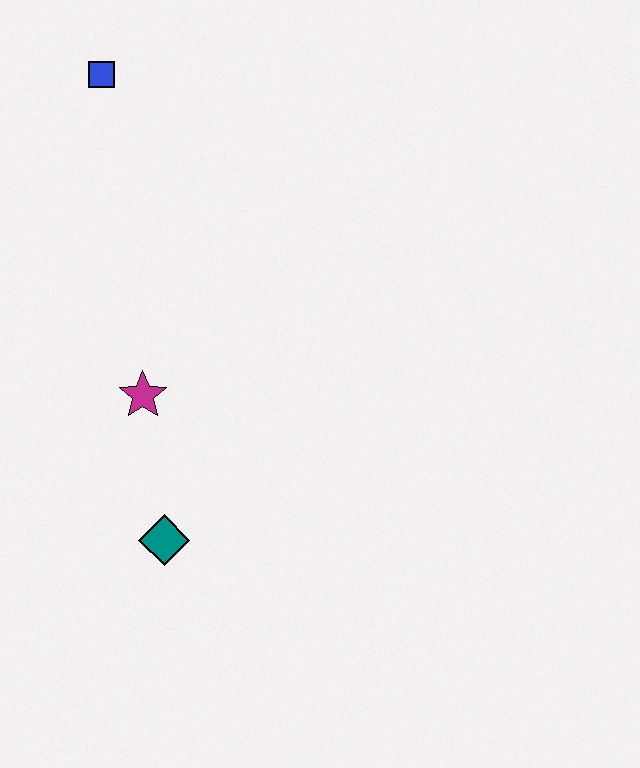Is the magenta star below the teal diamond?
No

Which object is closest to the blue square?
The magenta star is closest to the blue square.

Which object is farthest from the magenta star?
The blue square is farthest from the magenta star.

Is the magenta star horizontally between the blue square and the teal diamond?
Yes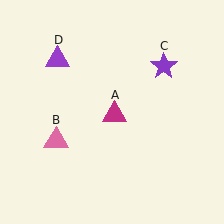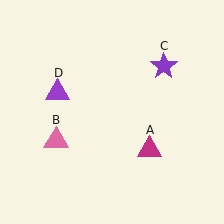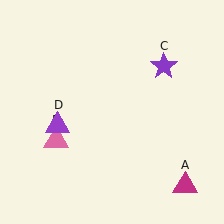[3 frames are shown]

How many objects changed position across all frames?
2 objects changed position: magenta triangle (object A), purple triangle (object D).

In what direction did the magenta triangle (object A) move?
The magenta triangle (object A) moved down and to the right.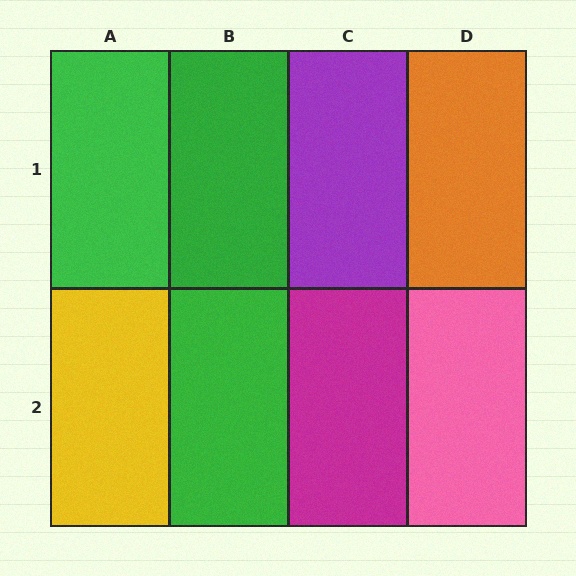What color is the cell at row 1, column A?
Green.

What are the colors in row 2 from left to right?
Yellow, green, magenta, pink.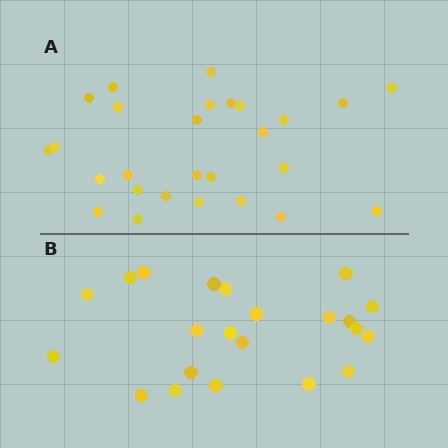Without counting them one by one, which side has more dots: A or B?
Region A (the top region) has more dots.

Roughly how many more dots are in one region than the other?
Region A has about 5 more dots than region B.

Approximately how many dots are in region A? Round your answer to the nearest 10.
About 30 dots. (The exact count is 27, which rounds to 30.)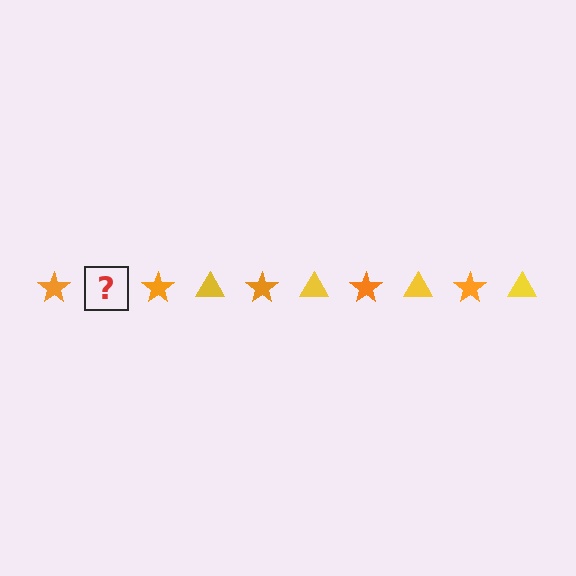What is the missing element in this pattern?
The missing element is a yellow triangle.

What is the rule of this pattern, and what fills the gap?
The rule is that the pattern alternates between orange star and yellow triangle. The gap should be filled with a yellow triangle.